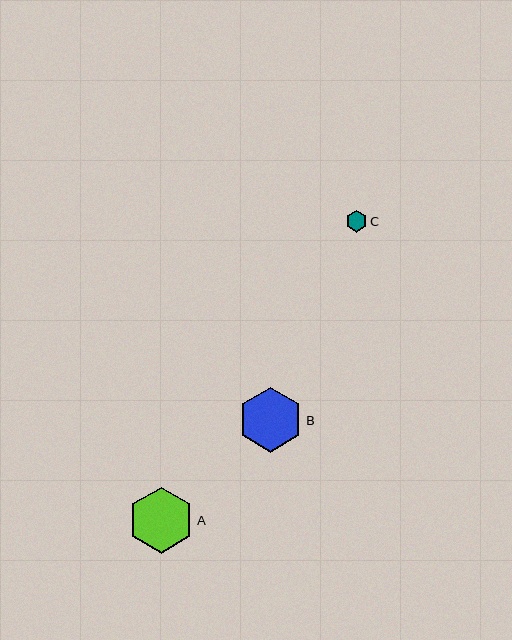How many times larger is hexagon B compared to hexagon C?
Hexagon B is approximately 3.0 times the size of hexagon C.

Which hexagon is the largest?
Hexagon A is the largest with a size of approximately 66 pixels.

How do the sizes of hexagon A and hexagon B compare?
Hexagon A and hexagon B are approximately the same size.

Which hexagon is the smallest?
Hexagon C is the smallest with a size of approximately 22 pixels.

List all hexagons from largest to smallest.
From largest to smallest: A, B, C.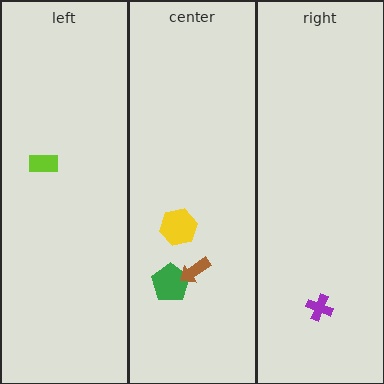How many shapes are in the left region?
1.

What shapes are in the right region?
The purple cross.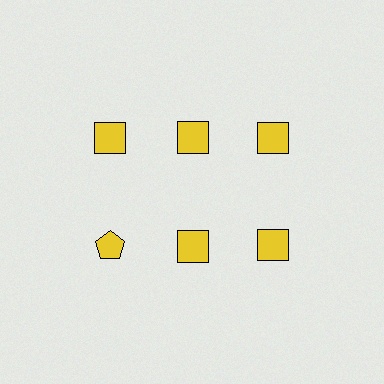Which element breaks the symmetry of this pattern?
The yellow pentagon in the second row, leftmost column breaks the symmetry. All other shapes are yellow squares.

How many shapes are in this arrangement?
There are 6 shapes arranged in a grid pattern.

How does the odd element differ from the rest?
It has a different shape: pentagon instead of square.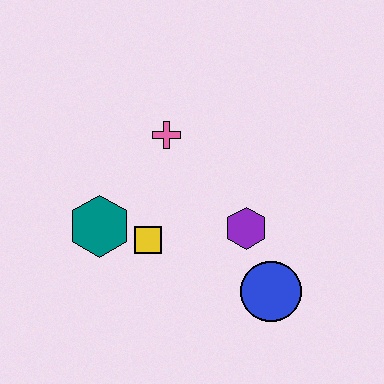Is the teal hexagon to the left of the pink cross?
Yes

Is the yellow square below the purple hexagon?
Yes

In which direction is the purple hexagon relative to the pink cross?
The purple hexagon is below the pink cross.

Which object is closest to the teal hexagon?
The yellow square is closest to the teal hexagon.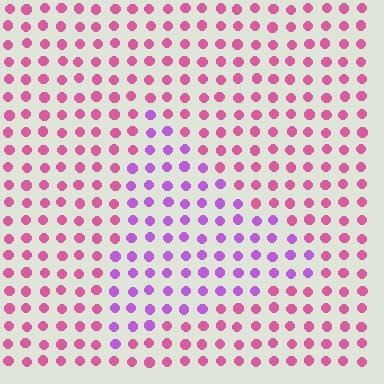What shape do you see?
I see a triangle.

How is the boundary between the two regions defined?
The boundary is defined purely by a slight shift in hue (about 42 degrees). Spacing, size, and orientation are identical on both sides.